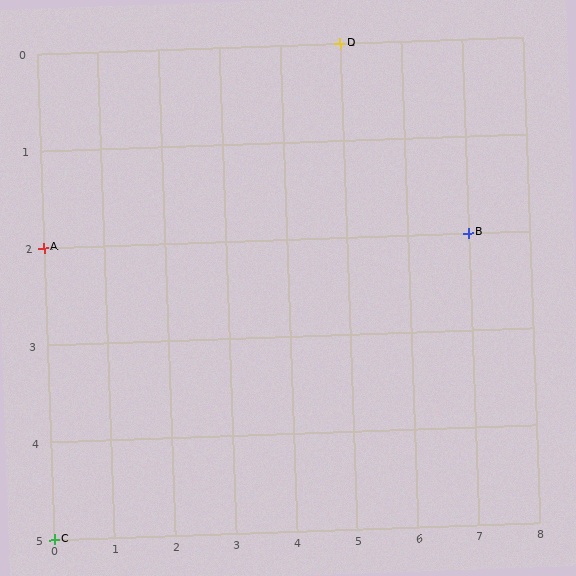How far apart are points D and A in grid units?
Points D and A are 5 columns and 2 rows apart (about 5.4 grid units diagonally).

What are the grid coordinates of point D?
Point D is at grid coordinates (5, 0).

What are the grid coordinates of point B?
Point B is at grid coordinates (7, 2).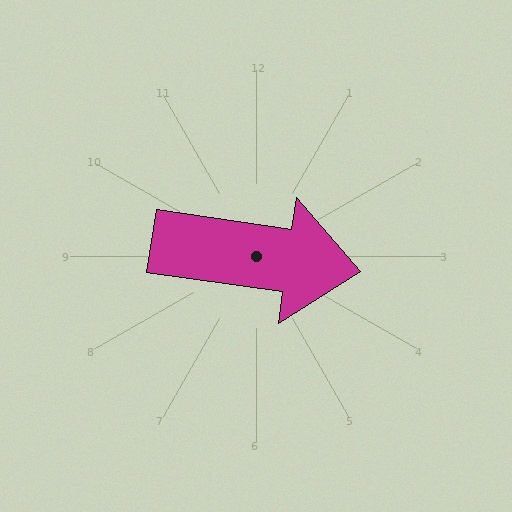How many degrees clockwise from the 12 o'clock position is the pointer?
Approximately 98 degrees.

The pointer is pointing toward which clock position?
Roughly 3 o'clock.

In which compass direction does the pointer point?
East.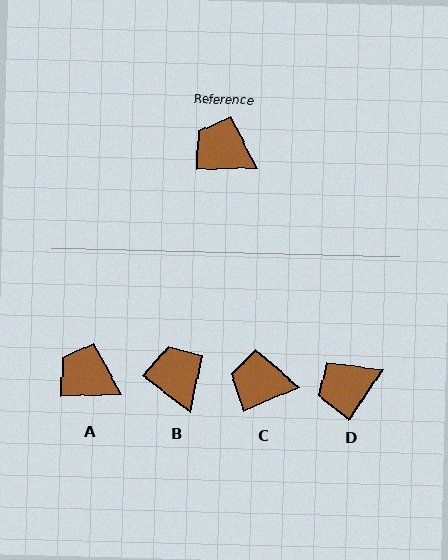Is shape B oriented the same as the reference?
No, it is off by about 39 degrees.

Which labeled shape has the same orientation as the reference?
A.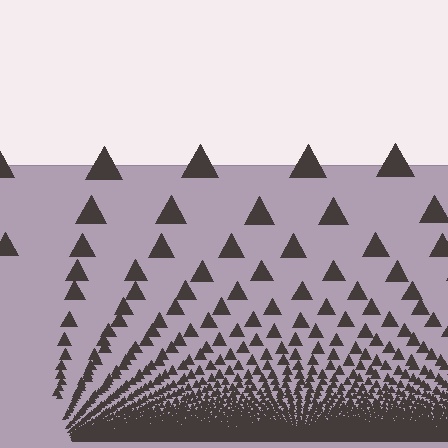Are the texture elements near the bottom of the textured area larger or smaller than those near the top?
Smaller. The gradient is inverted — elements near the bottom are smaller and denser.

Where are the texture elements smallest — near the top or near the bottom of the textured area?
Near the bottom.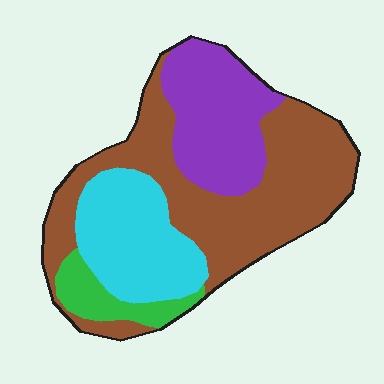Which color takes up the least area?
Green, at roughly 10%.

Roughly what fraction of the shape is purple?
Purple takes up about one quarter (1/4) of the shape.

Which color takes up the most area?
Brown, at roughly 45%.